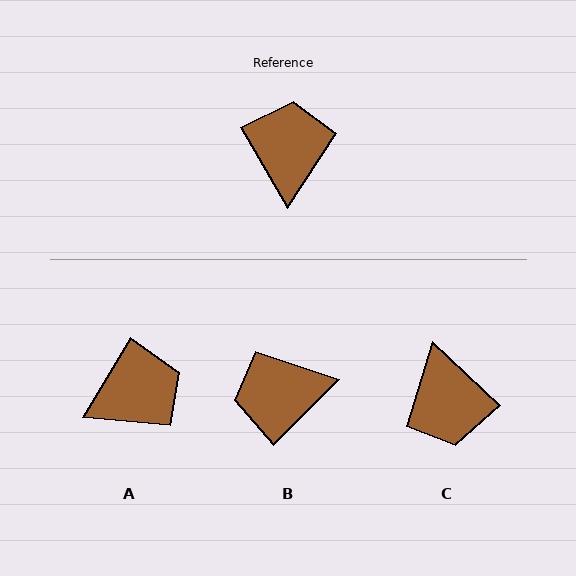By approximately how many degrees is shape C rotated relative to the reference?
Approximately 164 degrees clockwise.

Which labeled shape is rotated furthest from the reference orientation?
C, about 164 degrees away.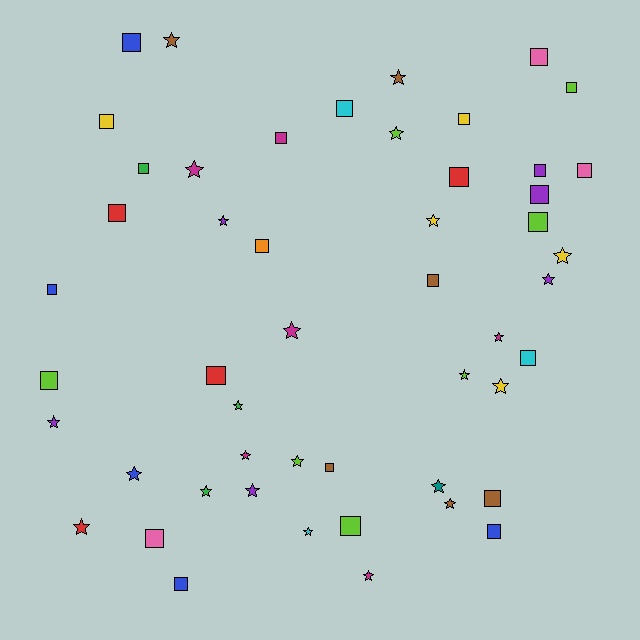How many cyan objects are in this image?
There are 3 cyan objects.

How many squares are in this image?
There are 26 squares.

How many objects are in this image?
There are 50 objects.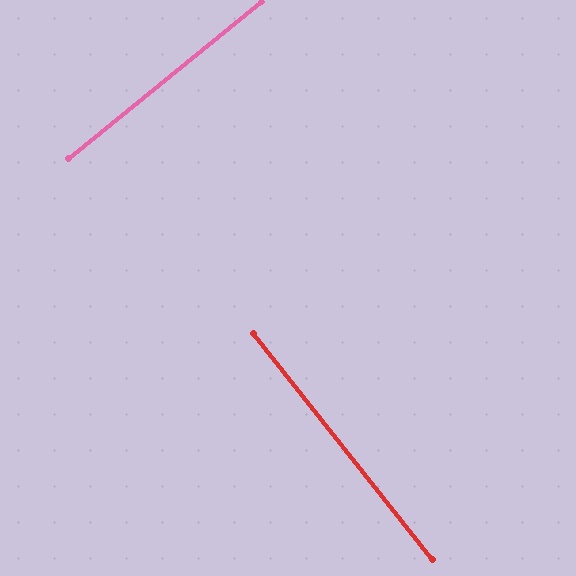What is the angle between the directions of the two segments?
Approximately 89 degrees.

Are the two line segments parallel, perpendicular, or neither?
Perpendicular — they meet at approximately 89°.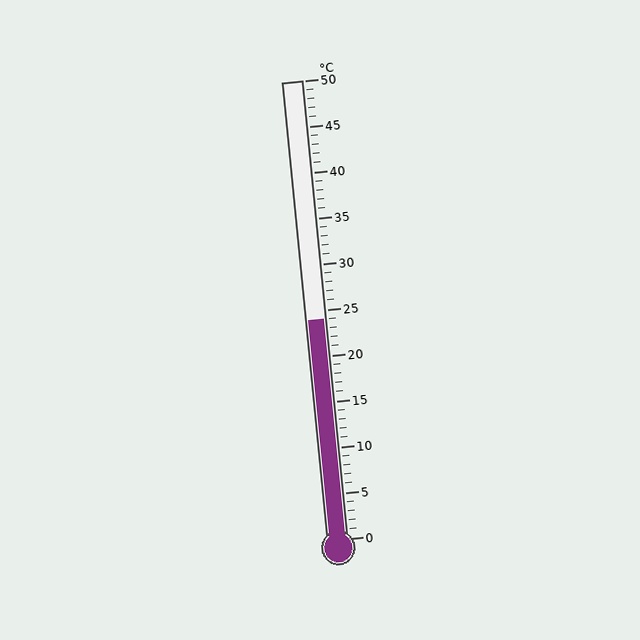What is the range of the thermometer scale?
The thermometer scale ranges from 0°C to 50°C.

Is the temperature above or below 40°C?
The temperature is below 40°C.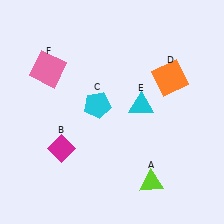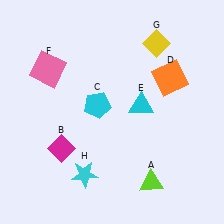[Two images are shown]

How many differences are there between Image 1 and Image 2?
There are 2 differences between the two images.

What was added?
A yellow diamond (G), a cyan star (H) were added in Image 2.